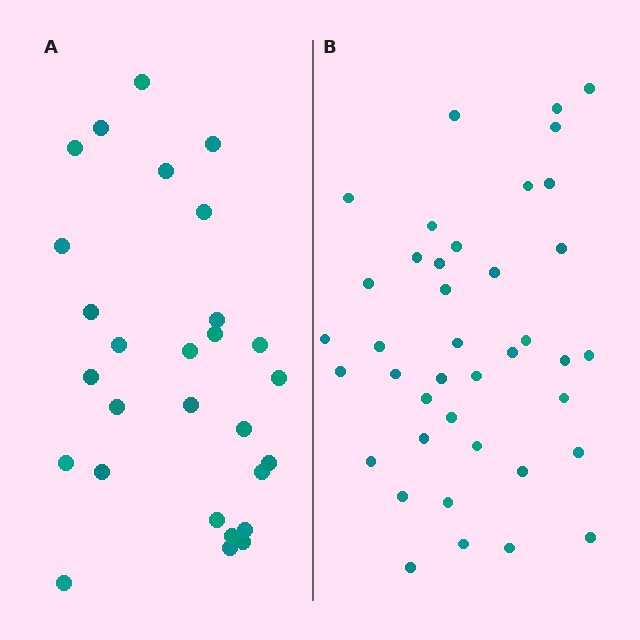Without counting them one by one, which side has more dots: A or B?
Region B (the right region) has more dots.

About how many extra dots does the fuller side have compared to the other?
Region B has roughly 12 or so more dots than region A.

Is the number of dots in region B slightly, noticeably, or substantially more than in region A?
Region B has noticeably more, but not dramatically so. The ratio is roughly 1.4 to 1.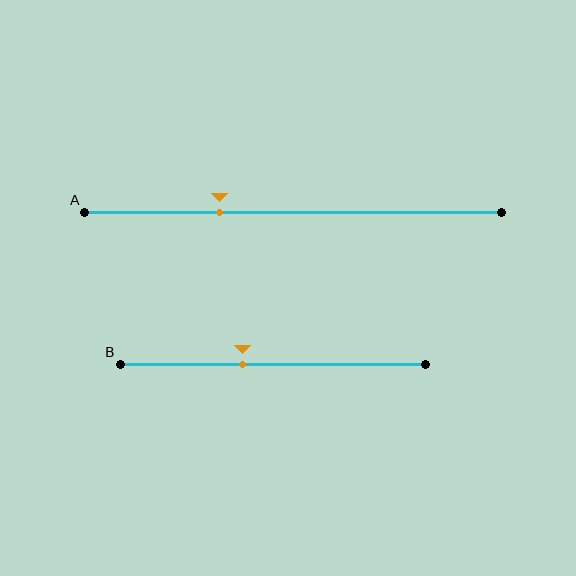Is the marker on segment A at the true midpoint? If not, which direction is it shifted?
No, the marker on segment A is shifted to the left by about 18% of the segment length.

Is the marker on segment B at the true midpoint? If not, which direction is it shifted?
No, the marker on segment B is shifted to the left by about 10% of the segment length.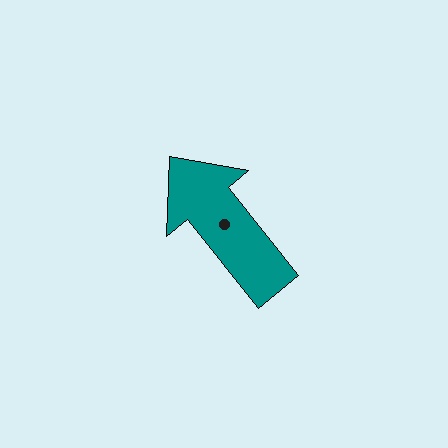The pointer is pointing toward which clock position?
Roughly 11 o'clock.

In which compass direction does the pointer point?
Northwest.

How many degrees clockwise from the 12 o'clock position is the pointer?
Approximately 321 degrees.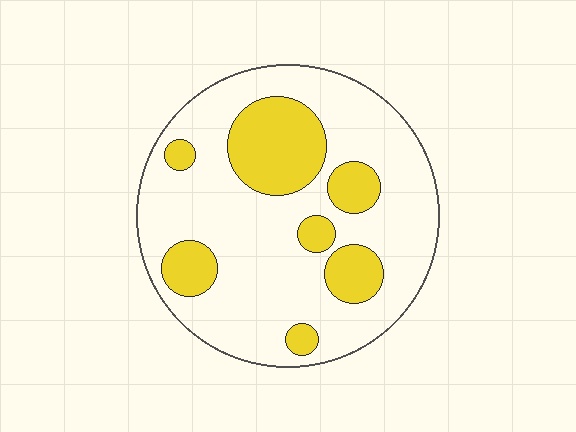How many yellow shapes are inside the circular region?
7.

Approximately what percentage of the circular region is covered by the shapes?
Approximately 25%.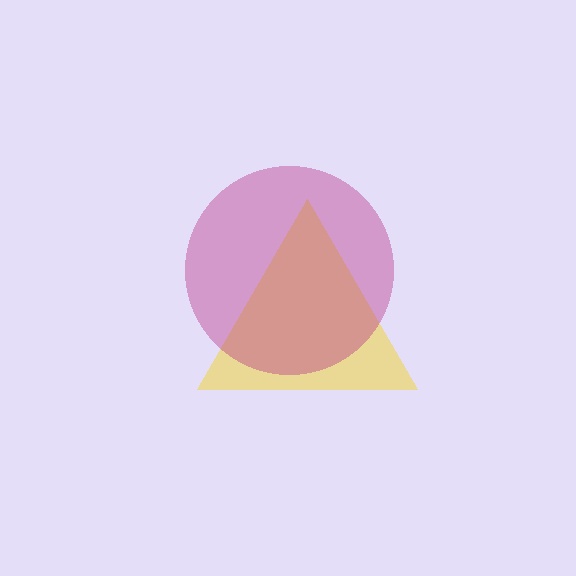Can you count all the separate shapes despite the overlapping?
Yes, there are 2 separate shapes.